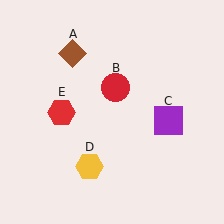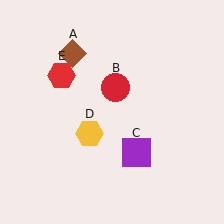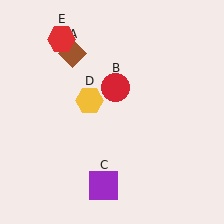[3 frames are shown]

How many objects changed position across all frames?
3 objects changed position: purple square (object C), yellow hexagon (object D), red hexagon (object E).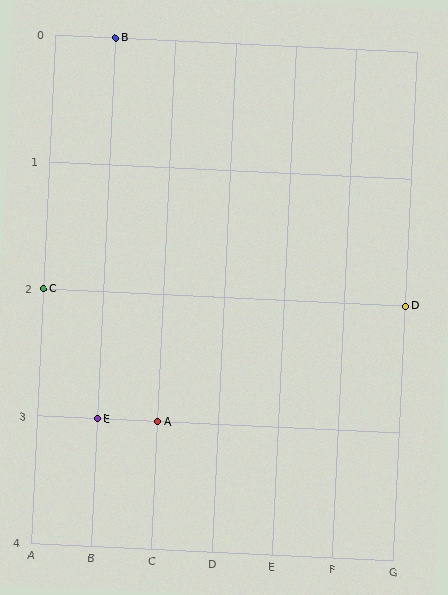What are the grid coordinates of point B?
Point B is at grid coordinates (B, 0).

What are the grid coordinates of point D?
Point D is at grid coordinates (G, 2).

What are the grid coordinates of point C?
Point C is at grid coordinates (A, 2).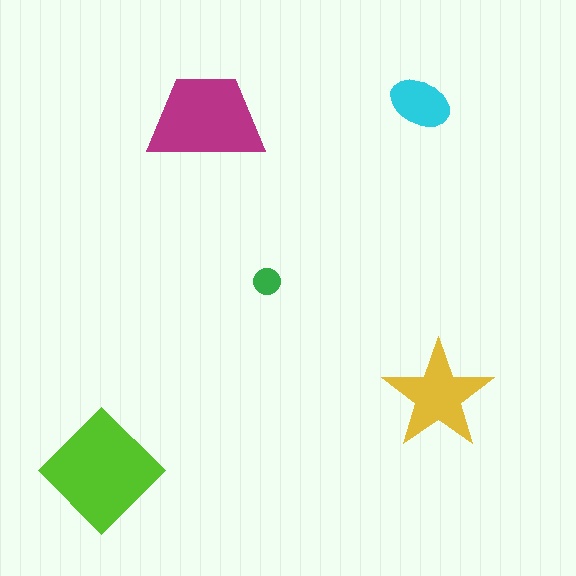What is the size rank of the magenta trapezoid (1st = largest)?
2nd.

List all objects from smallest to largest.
The green circle, the cyan ellipse, the yellow star, the magenta trapezoid, the lime diamond.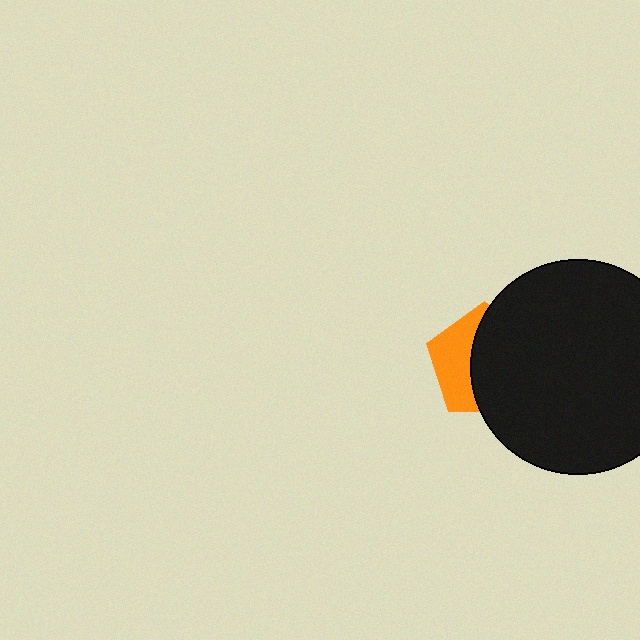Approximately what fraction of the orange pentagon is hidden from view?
Roughly 61% of the orange pentagon is hidden behind the black circle.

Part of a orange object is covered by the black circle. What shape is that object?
It is a pentagon.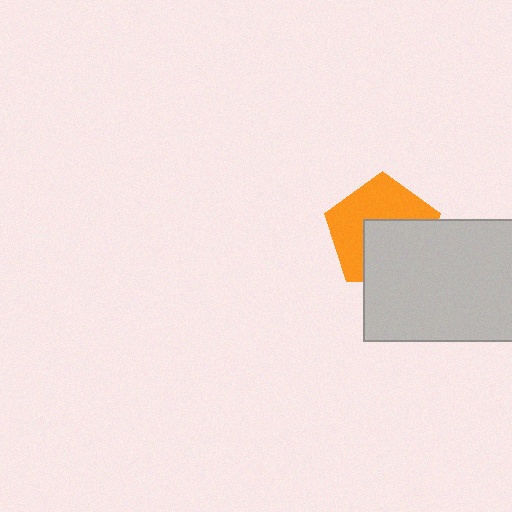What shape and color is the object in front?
The object in front is a light gray rectangle.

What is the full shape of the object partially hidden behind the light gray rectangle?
The partially hidden object is an orange pentagon.